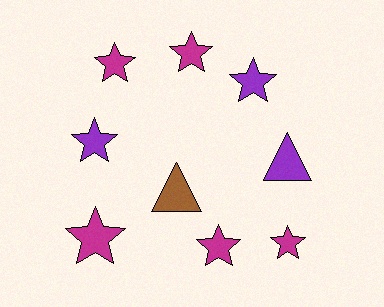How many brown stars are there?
There are no brown stars.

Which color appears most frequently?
Magenta, with 5 objects.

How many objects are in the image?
There are 9 objects.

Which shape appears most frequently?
Star, with 7 objects.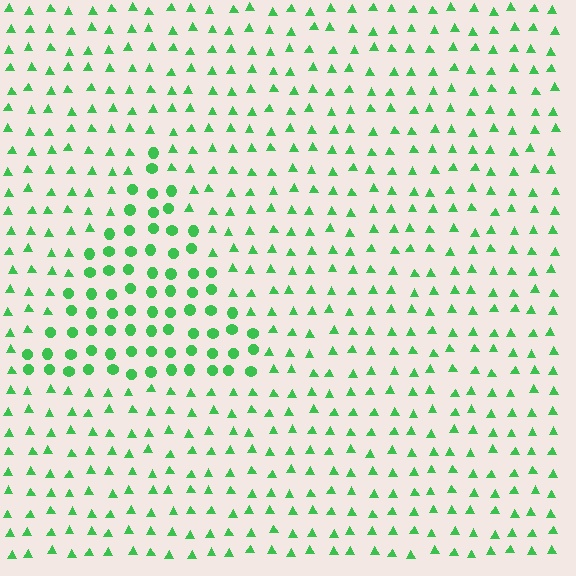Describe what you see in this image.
The image is filled with small green elements arranged in a uniform grid. A triangle-shaped region contains circles, while the surrounding area contains triangles. The boundary is defined purely by the change in element shape.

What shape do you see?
I see a triangle.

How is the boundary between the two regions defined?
The boundary is defined by a change in element shape: circles inside vs. triangles outside. All elements share the same color and spacing.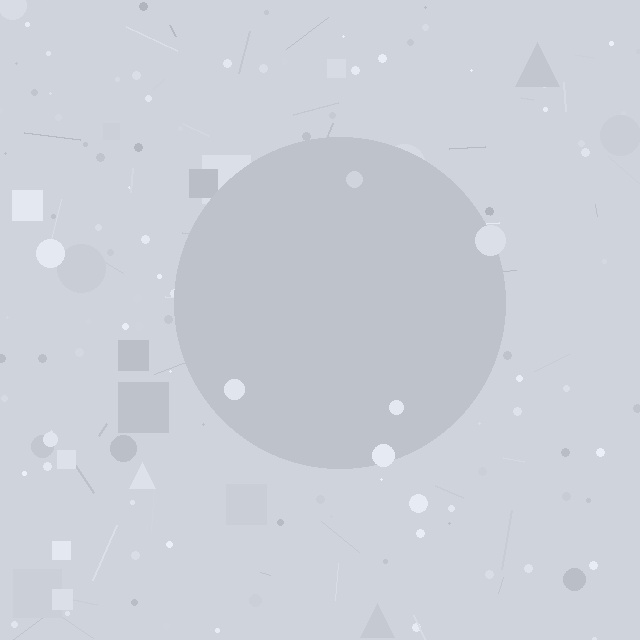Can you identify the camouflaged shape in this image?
The camouflaged shape is a circle.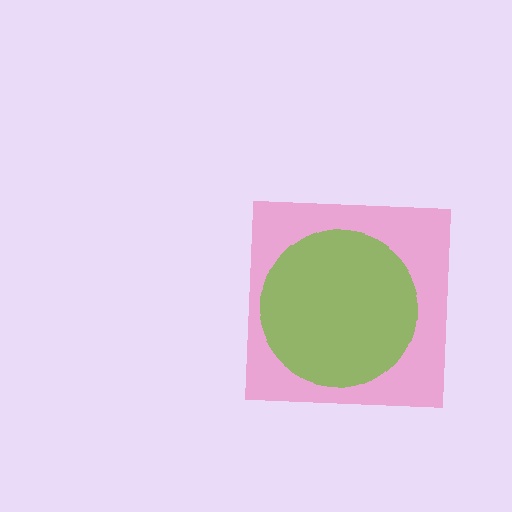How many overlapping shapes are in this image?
There are 2 overlapping shapes in the image.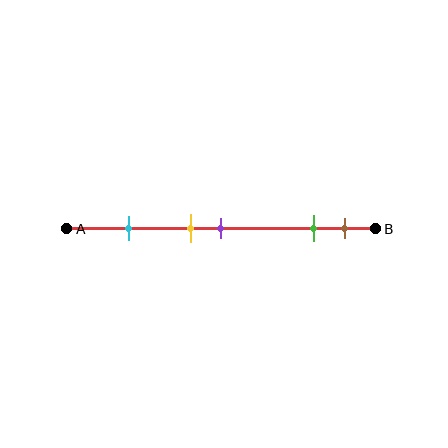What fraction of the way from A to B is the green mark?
The green mark is approximately 80% (0.8) of the way from A to B.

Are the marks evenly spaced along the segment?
No, the marks are not evenly spaced.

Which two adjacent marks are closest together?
The yellow and purple marks are the closest adjacent pair.